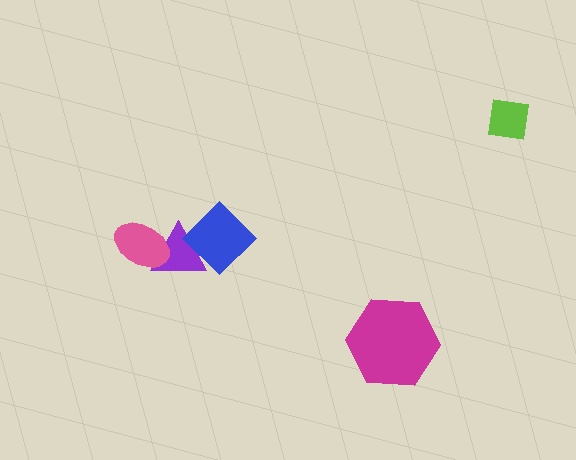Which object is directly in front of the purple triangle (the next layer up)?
The blue diamond is directly in front of the purple triangle.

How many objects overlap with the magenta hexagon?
0 objects overlap with the magenta hexagon.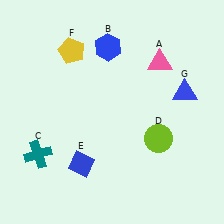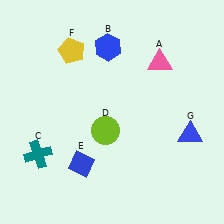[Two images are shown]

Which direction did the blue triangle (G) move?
The blue triangle (G) moved down.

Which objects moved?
The objects that moved are: the lime circle (D), the blue triangle (G).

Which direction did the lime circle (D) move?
The lime circle (D) moved left.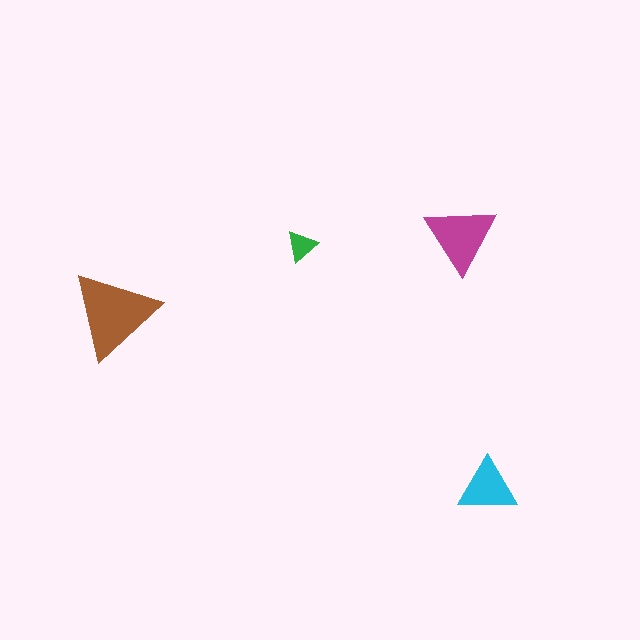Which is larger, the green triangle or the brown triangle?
The brown one.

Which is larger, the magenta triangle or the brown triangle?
The brown one.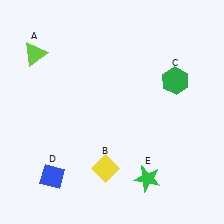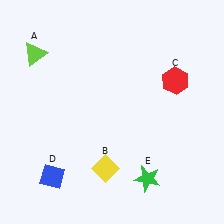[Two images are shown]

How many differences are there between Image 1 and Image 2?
There is 1 difference between the two images.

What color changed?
The hexagon (C) changed from green in Image 1 to red in Image 2.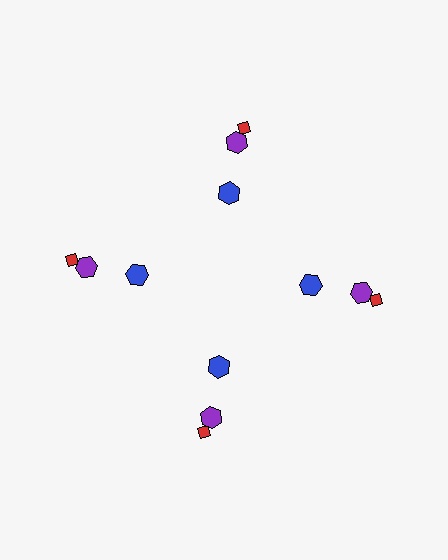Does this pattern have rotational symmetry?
Yes, this pattern has 4-fold rotational symmetry. It looks the same after rotating 90 degrees around the center.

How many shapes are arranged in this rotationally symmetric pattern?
There are 12 shapes, arranged in 4 groups of 3.